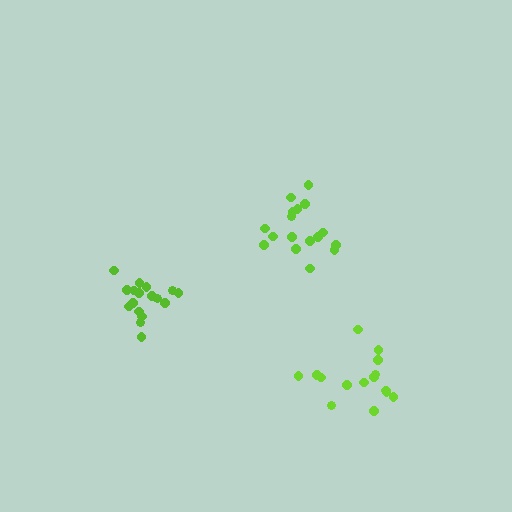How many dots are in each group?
Group 1: 15 dots, Group 2: 17 dots, Group 3: 17 dots (49 total).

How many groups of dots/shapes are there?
There are 3 groups.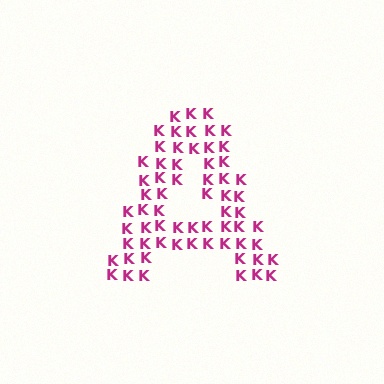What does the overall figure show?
The overall figure shows the letter A.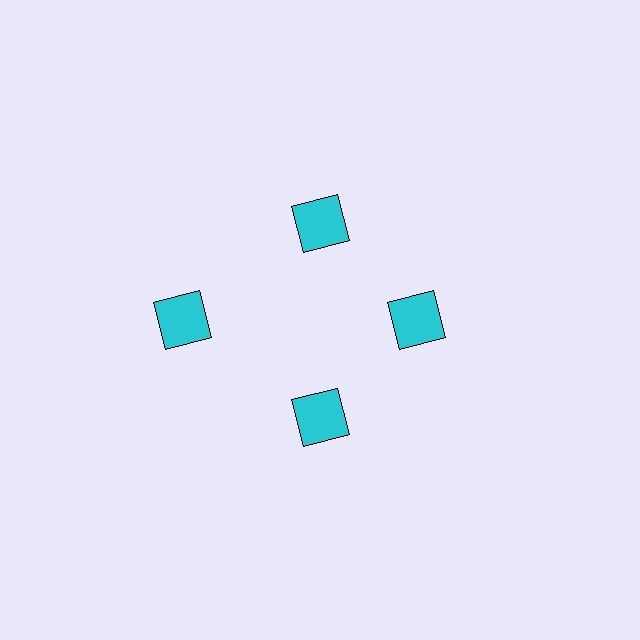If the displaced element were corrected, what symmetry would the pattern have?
It would have 4-fold rotational symmetry — the pattern would map onto itself every 90 degrees.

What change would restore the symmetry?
The symmetry would be restored by moving it inward, back onto the ring so that all 4 squares sit at equal angles and equal distance from the center.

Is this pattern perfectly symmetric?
No. The 4 cyan squares are arranged in a ring, but one element near the 9 o'clock position is pushed outward from the center, breaking the 4-fold rotational symmetry.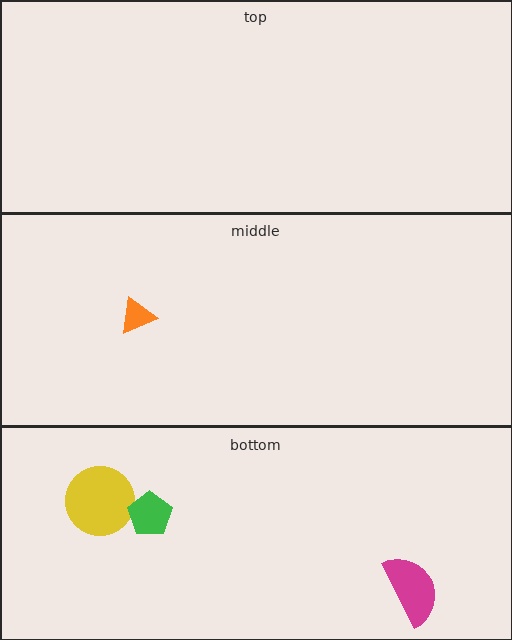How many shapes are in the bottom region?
3.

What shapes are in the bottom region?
The yellow circle, the magenta semicircle, the green pentagon.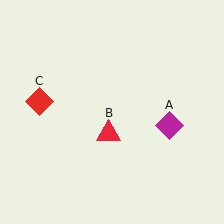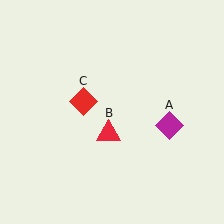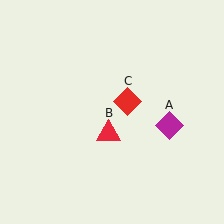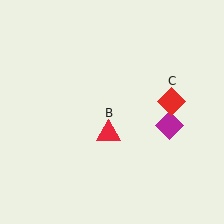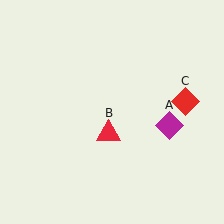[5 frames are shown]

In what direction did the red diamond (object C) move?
The red diamond (object C) moved right.